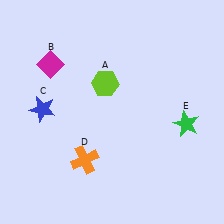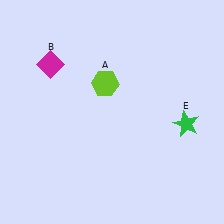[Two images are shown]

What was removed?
The blue star (C), the orange cross (D) were removed in Image 2.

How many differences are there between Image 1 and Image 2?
There are 2 differences between the two images.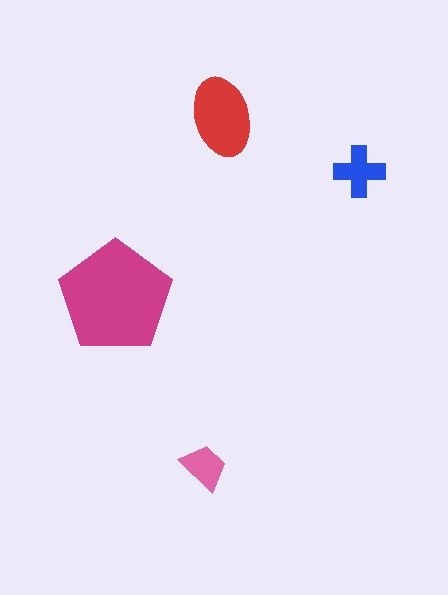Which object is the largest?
The magenta pentagon.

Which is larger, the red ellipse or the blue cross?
The red ellipse.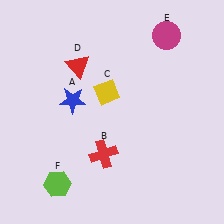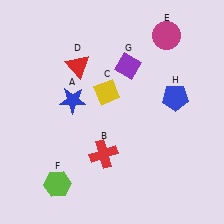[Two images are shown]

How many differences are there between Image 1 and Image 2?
There are 2 differences between the two images.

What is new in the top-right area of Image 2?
A blue pentagon (H) was added in the top-right area of Image 2.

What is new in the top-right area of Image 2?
A purple diamond (G) was added in the top-right area of Image 2.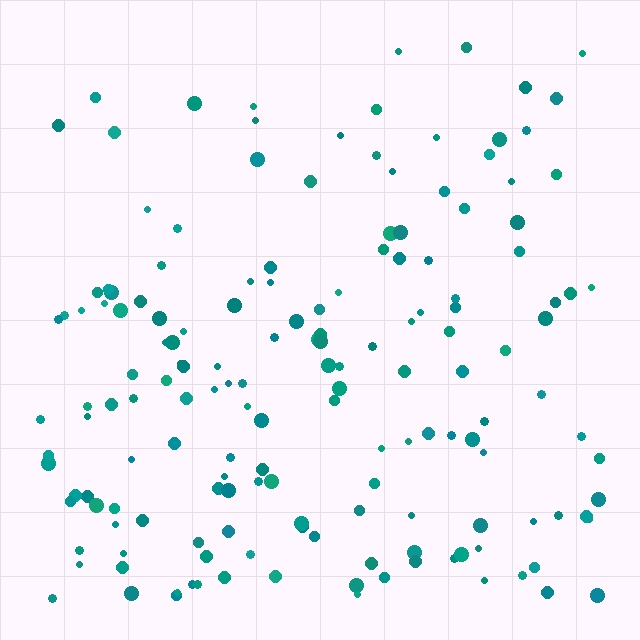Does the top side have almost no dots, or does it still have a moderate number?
Still a moderate number, just noticeably fewer than the bottom.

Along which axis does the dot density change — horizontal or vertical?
Vertical.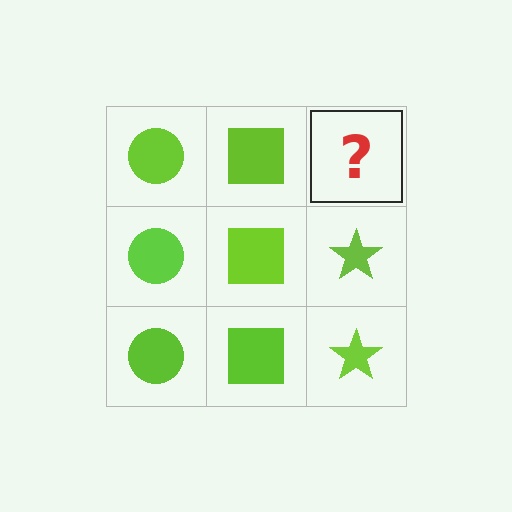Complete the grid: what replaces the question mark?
The question mark should be replaced with a lime star.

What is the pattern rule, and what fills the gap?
The rule is that each column has a consistent shape. The gap should be filled with a lime star.